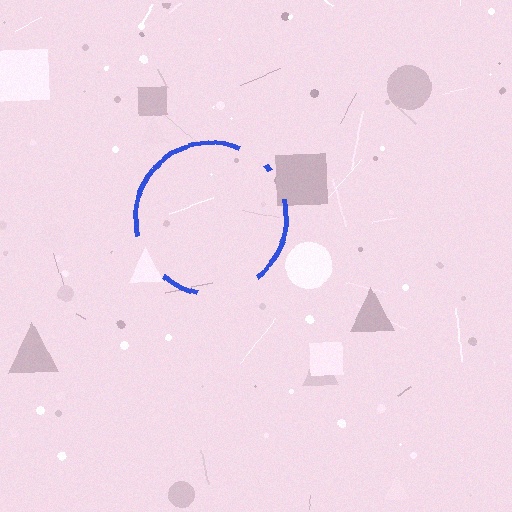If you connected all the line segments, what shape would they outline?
They would outline a circle.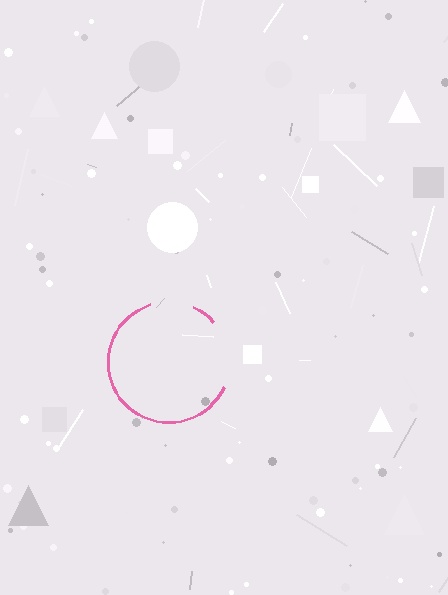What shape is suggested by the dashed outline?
The dashed outline suggests a circle.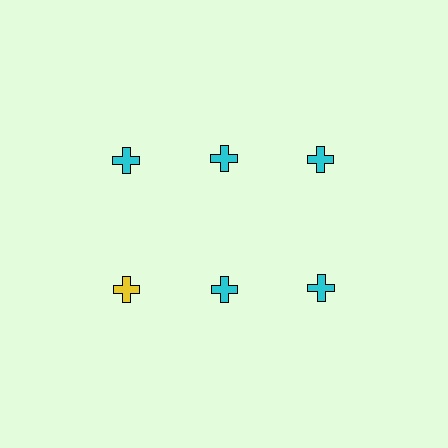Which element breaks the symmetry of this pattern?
The yellow cross in the second row, leftmost column breaks the symmetry. All other shapes are cyan crosses.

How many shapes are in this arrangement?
There are 6 shapes arranged in a grid pattern.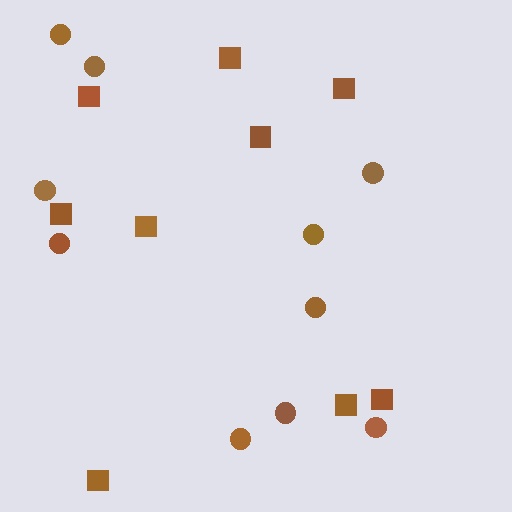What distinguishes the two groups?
There are 2 groups: one group of squares (9) and one group of circles (10).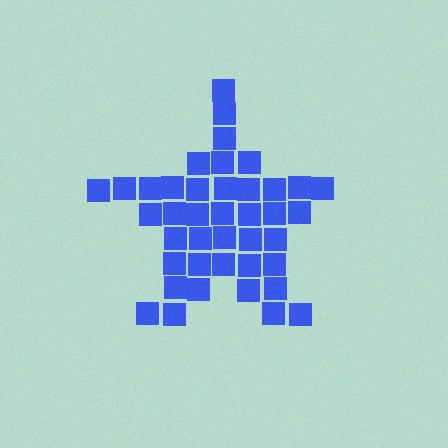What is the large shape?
The large shape is a star.